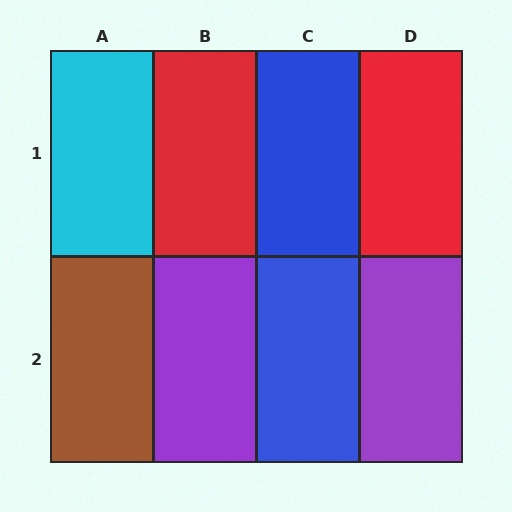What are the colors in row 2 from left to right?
Brown, purple, blue, purple.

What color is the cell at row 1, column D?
Red.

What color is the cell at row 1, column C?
Blue.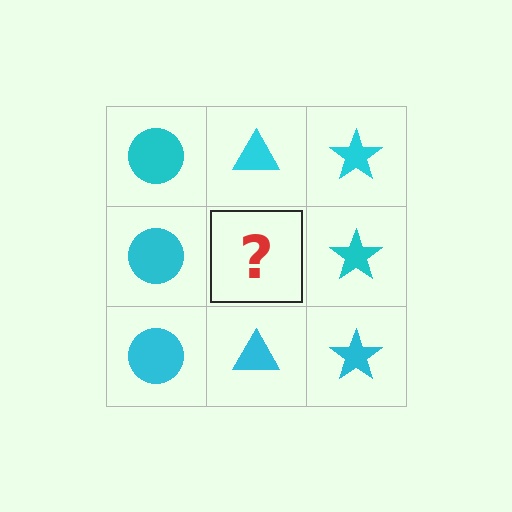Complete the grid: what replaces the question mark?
The question mark should be replaced with a cyan triangle.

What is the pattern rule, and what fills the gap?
The rule is that each column has a consistent shape. The gap should be filled with a cyan triangle.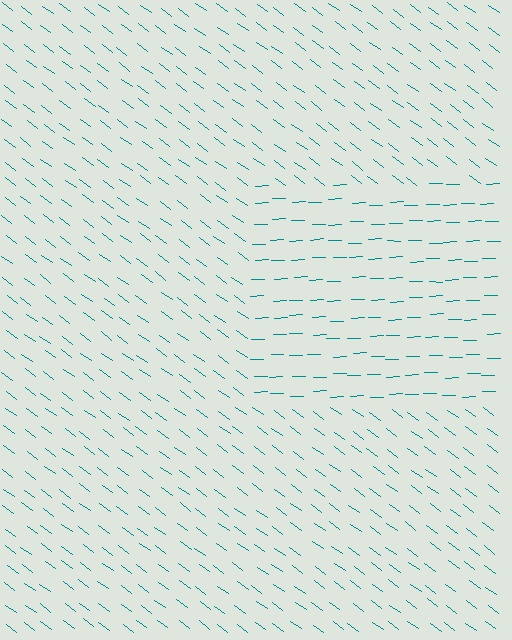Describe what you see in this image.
The image is filled with small teal line segments. A rectangle region in the image has lines oriented differently from the surrounding lines, creating a visible texture boundary.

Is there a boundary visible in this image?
Yes, there is a texture boundary formed by a change in line orientation.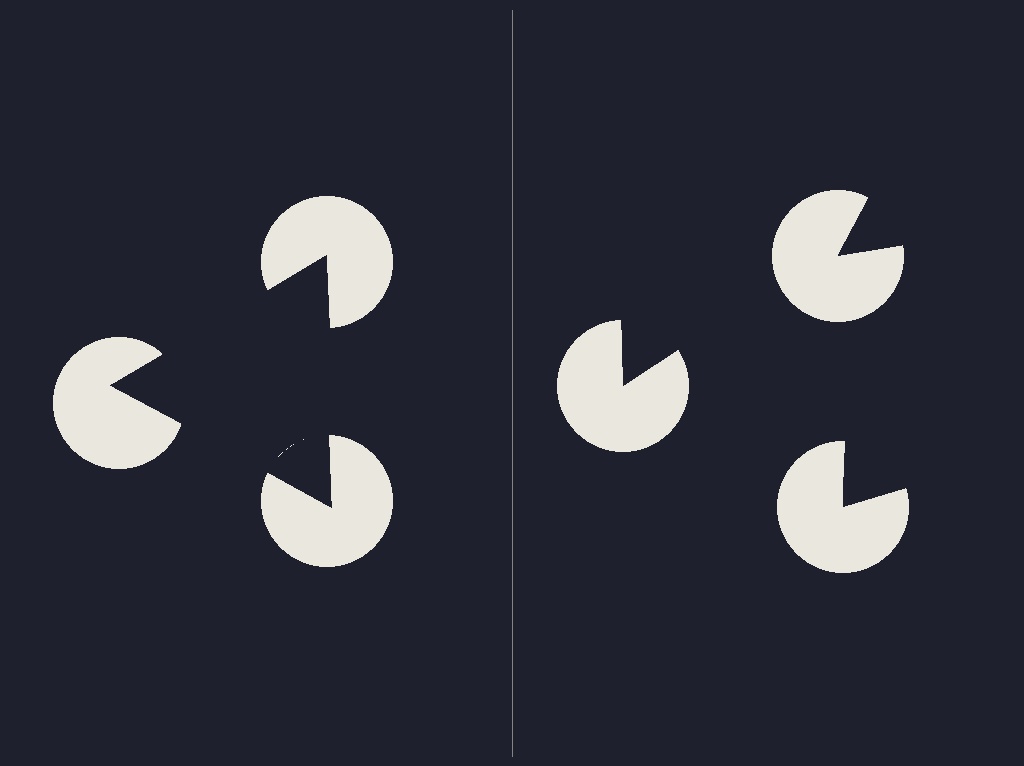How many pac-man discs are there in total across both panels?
6 — 3 on each side.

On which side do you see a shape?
An illusory triangle appears on the left side. On the right side the wedge cuts are rotated, so no coherent shape forms.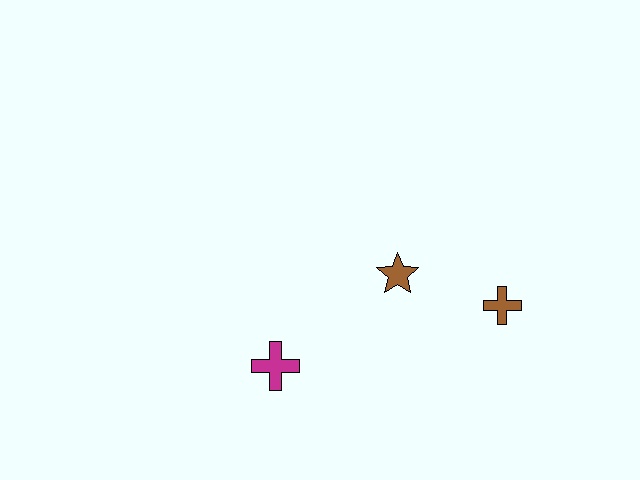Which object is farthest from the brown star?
The magenta cross is farthest from the brown star.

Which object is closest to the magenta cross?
The brown star is closest to the magenta cross.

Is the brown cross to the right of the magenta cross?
Yes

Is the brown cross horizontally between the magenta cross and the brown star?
No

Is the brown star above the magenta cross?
Yes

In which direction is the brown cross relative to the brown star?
The brown cross is to the right of the brown star.